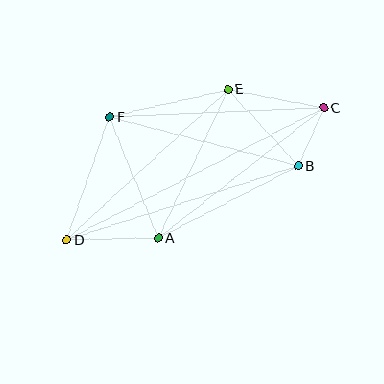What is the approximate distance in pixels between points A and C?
The distance between A and C is approximately 211 pixels.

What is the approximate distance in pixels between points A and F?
The distance between A and F is approximately 131 pixels.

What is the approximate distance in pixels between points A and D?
The distance between A and D is approximately 92 pixels.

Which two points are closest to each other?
Points B and C are closest to each other.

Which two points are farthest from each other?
Points C and D are farthest from each other.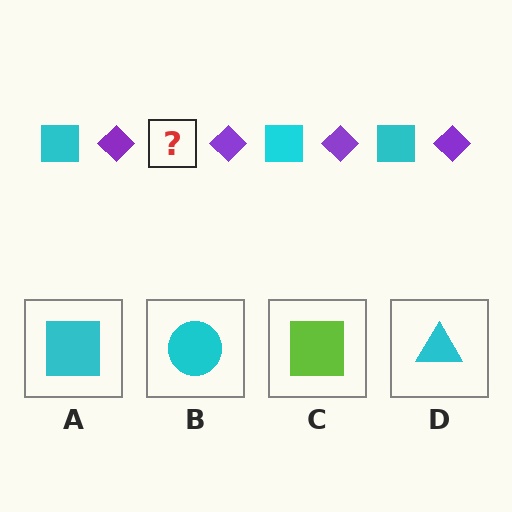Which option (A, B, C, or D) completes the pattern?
A.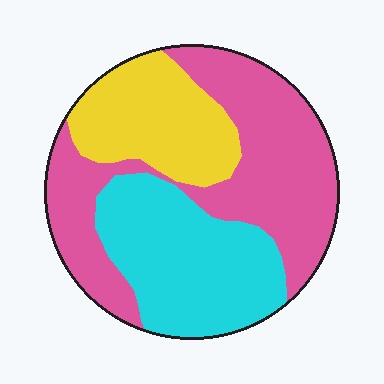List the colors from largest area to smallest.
From largest to smallest: pink, cyan, yellow.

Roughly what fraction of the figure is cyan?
Cyan takes up about one third (1/3) of the figure.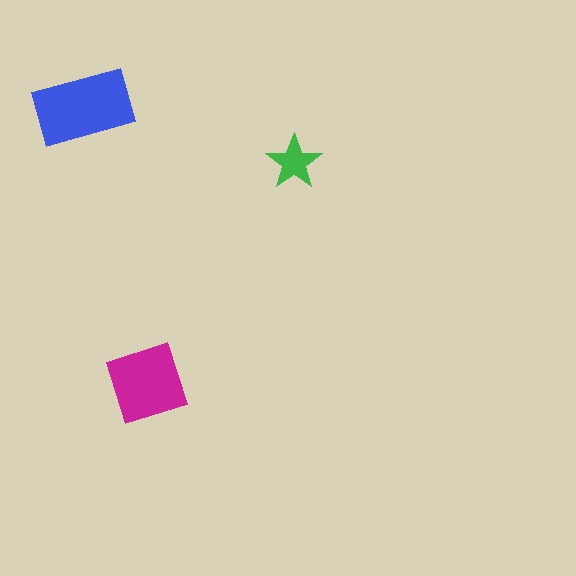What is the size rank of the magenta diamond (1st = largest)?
2nd.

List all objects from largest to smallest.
The blue rectangle, the magenta diamond, the green star.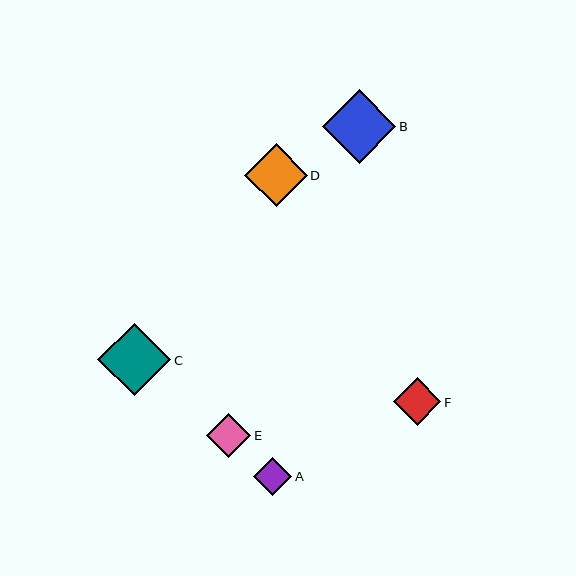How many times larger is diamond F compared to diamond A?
Diamond F is approximately 1.3 times the size of diamond A.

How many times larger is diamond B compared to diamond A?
Diamond B is approximately 1.9 times the size of diamond A.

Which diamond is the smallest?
Diamond A is the smallest with a size of approximately 38 pixels.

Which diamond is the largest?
Diamond B is the largest with a size of approximately 74 pixels.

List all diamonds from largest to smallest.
From largest to smallest: B, C, D, F, E, A.